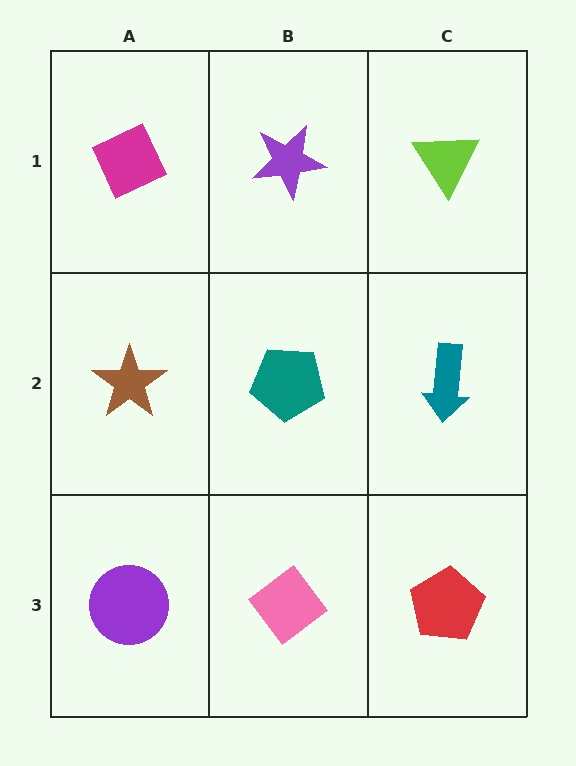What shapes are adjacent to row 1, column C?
A teal arrow (row 2, column C), a purple star (row 1, column B).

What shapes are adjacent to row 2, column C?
A lime triangle (row 1, column C), a red pentagon (row 3, column C), a teal pentagon (row 2, column B).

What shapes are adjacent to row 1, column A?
A brown star (row 2, column A), a purple star (row 1, column B).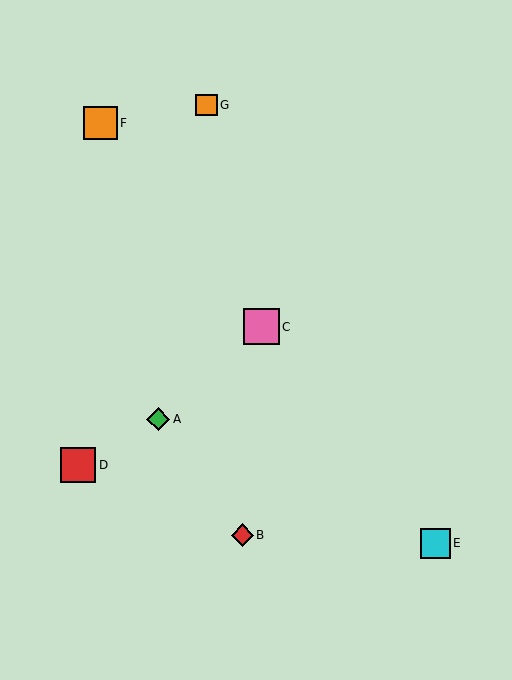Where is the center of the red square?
The center of the red square is at (78, 465).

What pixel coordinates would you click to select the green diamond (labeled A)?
Click at (158, 419) to select the green diamond A.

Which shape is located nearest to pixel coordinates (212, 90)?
The orange square (labeled G) at (206, 105) is nearest to that location.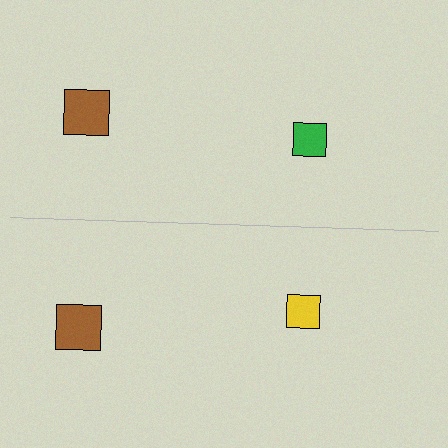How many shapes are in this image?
There are 4 shapes in this image.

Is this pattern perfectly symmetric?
No, the pattern is not perfectly symmetric. The yellow square on the bottom side breaks the symmetry — its mirror counterpart is green.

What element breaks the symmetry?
The yellow square on the bottom side breaks the symmetry — its mirror counterpart is green.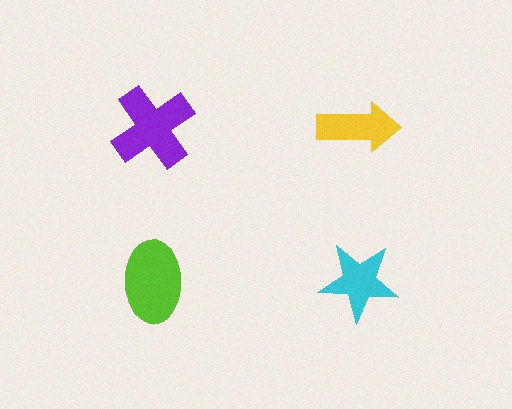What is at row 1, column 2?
A yellow arrow.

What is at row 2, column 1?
A lime ellipse.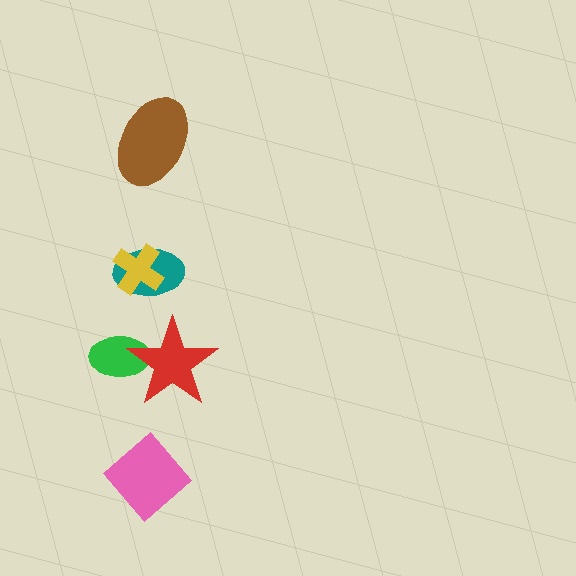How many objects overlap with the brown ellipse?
0 objects overlap with the brown ellipse.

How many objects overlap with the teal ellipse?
1 object overlaps with the teal ellipse.